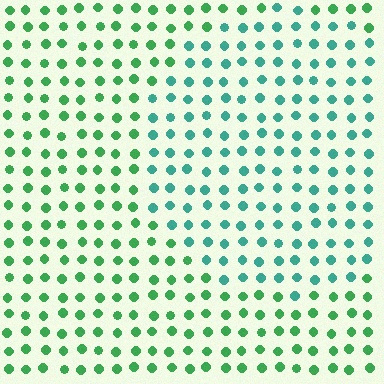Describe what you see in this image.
The image is filled with small green elements in a uniform arrangement. A circle-shaped region is visible where the elements are tinted to a slightly different hue, forming a subtle color boundary.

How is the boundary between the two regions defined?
The boundary is defined purely by a slight shift in hue (about 35 degrees). Spacing, size, and orientation are identical on both sides.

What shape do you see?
I see a circle.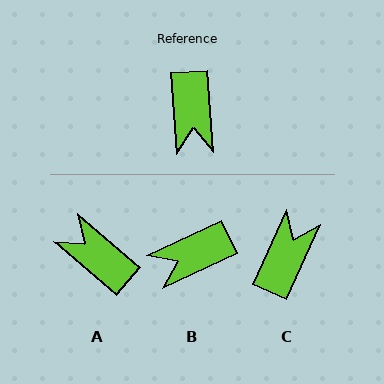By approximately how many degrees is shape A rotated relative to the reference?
Approximately 135 degrees clockwise.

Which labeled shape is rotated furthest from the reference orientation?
C, about 152 degrees away.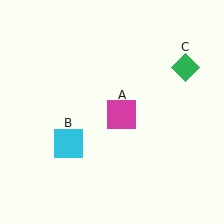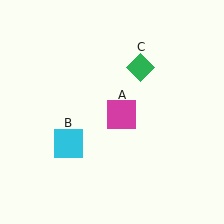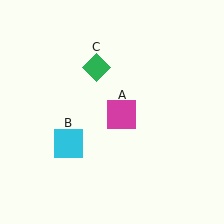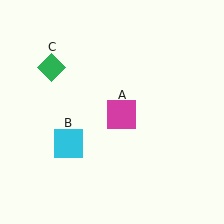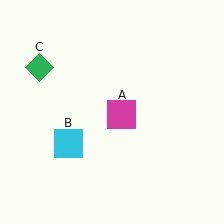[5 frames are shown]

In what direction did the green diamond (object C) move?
The green diamond (object C) moved left.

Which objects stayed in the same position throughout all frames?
Magenta square (object A) and cyan square (object B) remained stationary.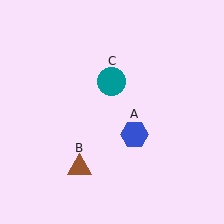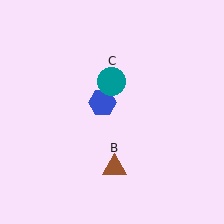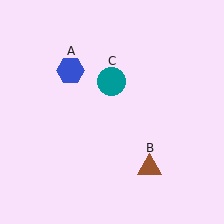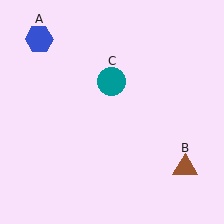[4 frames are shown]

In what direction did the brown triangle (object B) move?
The brown triangle (object B) moved right.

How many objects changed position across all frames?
2 objects changed position: blue hexagon (object A), brown triangle (object B).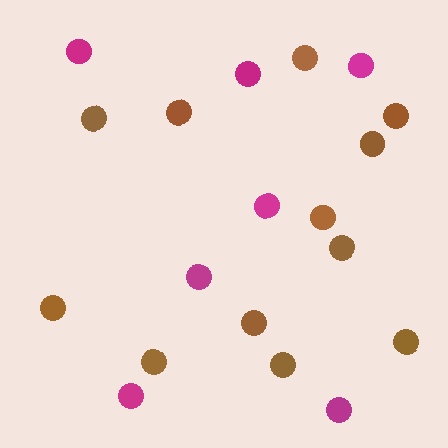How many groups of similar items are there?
There are 2 groups: one group of magenta circles (7) and one group of brown circles (12).